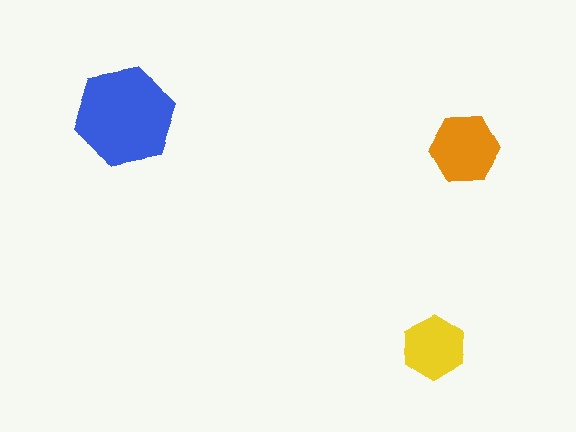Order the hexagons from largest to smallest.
the blue one, the orange one, the yellow one.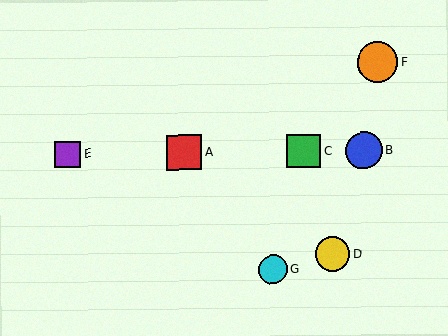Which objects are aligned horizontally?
Objects A, B, C, E are aligned horizontally.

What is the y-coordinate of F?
Object F is at y≈62.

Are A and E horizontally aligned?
Yes, both are at y≈152.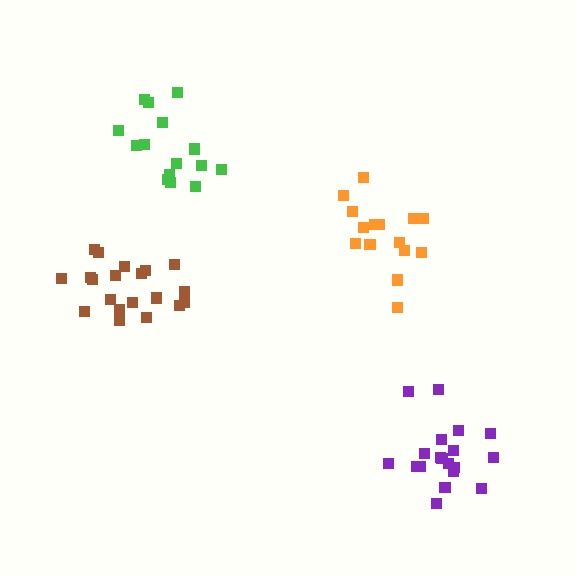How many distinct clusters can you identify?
There are 4 distinct clusters.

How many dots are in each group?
Group 1: 15 dots, Group 2: 16 dots, Group 3: 19 dots, Group 4: 20 dots (70 total).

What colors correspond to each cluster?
The clusters are colored: orange, green, purple, brown.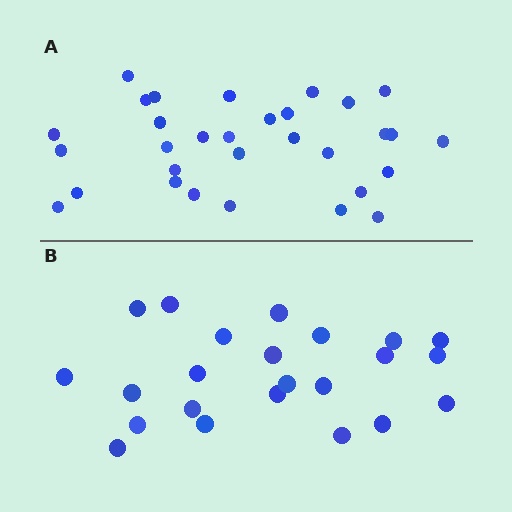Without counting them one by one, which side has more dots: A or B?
Region A (the top region) has more dots.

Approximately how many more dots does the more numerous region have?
Region A has roughly 8 or so more dots than region B.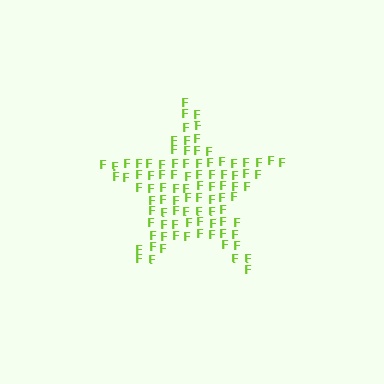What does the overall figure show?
The overall figure shows a star.